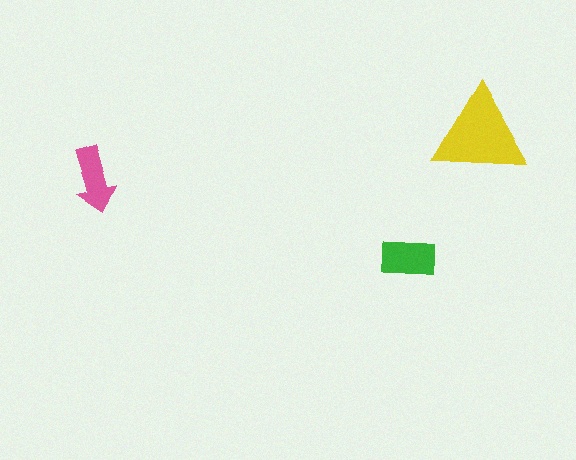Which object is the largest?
The yellow triangle.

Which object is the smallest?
The pink arrow.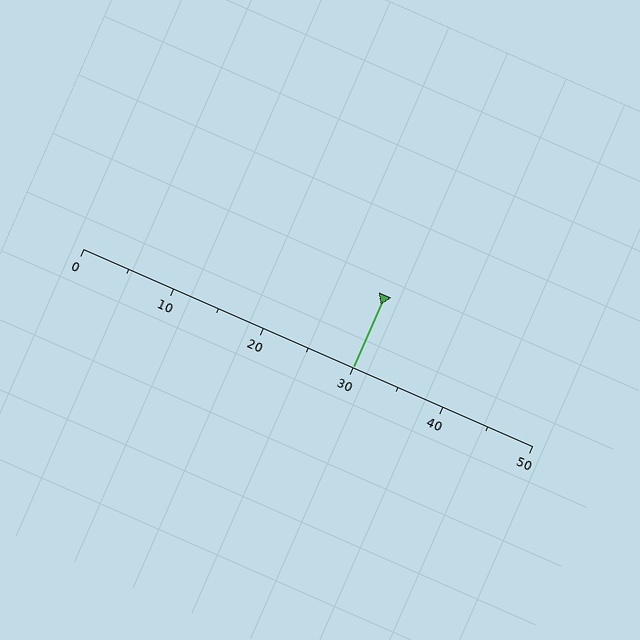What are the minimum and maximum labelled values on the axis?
The axis runs from 0 to 50.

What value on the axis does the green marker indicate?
The marker indicates approximately 30.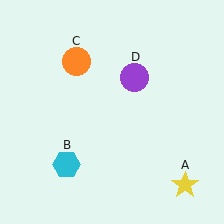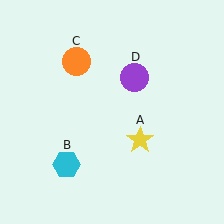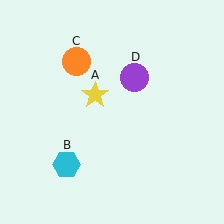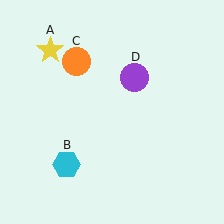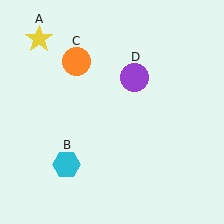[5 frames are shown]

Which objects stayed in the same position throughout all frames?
Cyan hexagon (object B) and orange circle (object C) and purple circle (object D) remained stationary.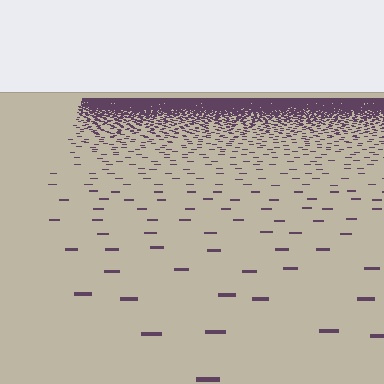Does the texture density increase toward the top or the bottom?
Density increases toward the top.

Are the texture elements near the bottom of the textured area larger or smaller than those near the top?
Larger. Near the bottom, elements are closer to the viewer and appear at a bigger on-screen size.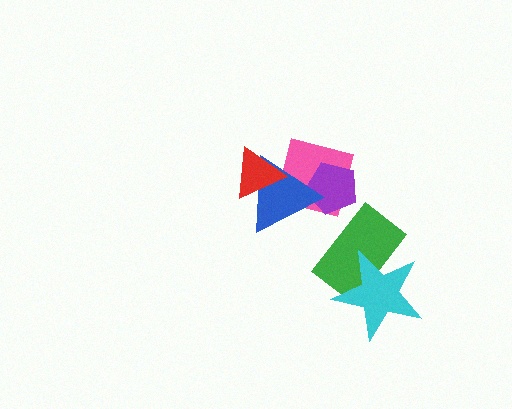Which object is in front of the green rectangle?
The cyan star is in front of the green rectangle.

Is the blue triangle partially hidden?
Yes, it is partially covered by another shape.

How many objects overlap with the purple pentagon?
2 objects overlap with the purple pentagon.